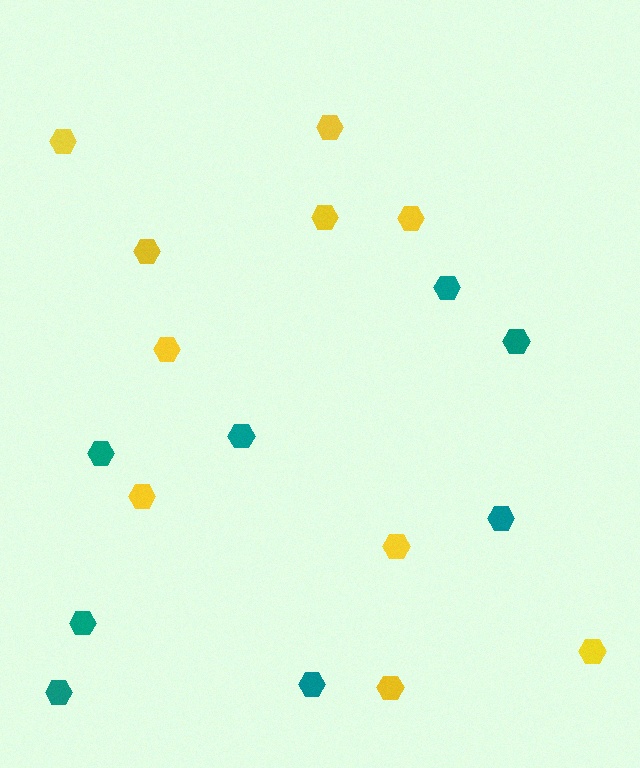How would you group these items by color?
There are 2 groups: one group of teal hexagons (8) and one group of yellow hexagons (10).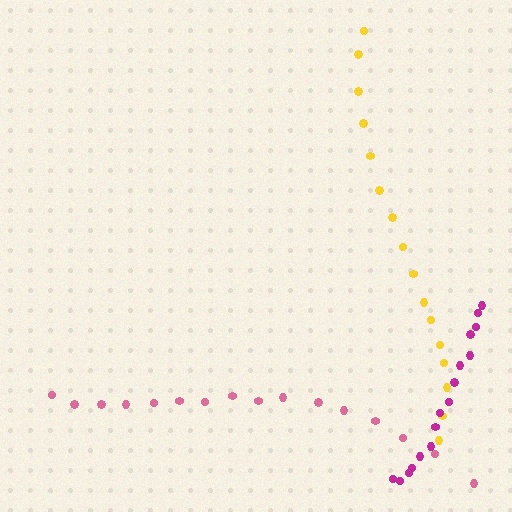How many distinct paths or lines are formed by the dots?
There are 3 distinct paths.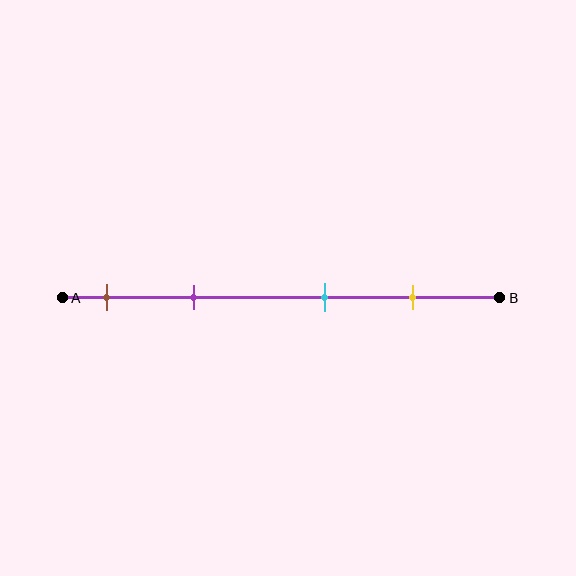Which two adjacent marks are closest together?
The brown and purple marks are the closest adjacent pair.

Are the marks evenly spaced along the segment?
No, the marks are not evenly spaced.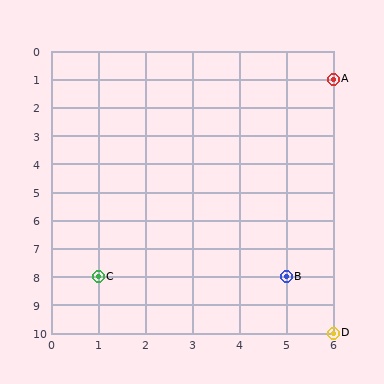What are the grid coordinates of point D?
Point D is at grid coordinates (6, 10).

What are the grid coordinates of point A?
Point A is at grid coordinates (6, 1).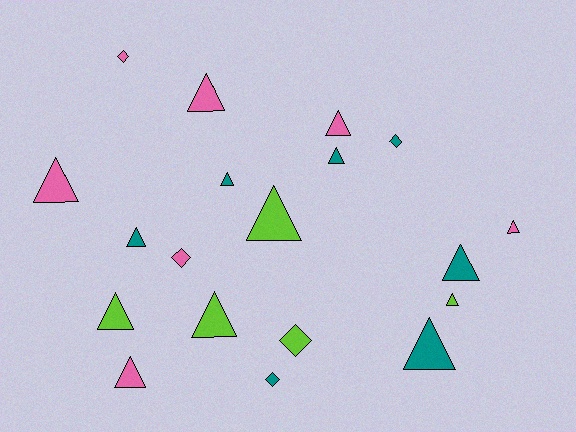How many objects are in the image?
There are 19 objects.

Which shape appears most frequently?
Triangle, with 14 objects.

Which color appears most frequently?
Pink, with 7 objects.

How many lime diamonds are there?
There is 1 lime diamond.